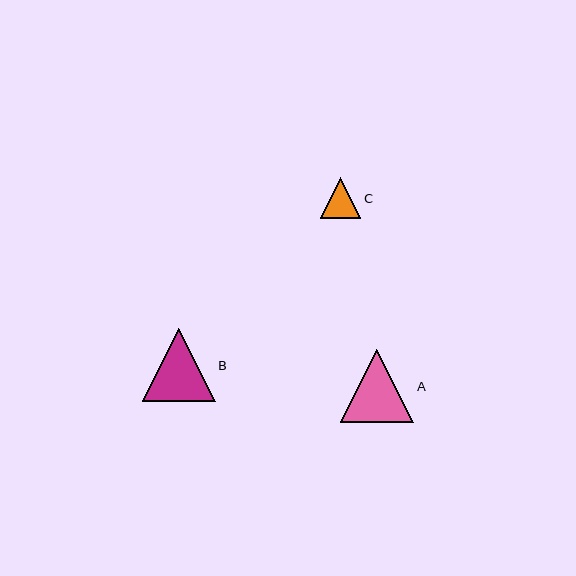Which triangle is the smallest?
Triangle C is the smallest with a size of approximately 40 pixels.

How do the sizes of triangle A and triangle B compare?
Triangle A and triangle B are approximately the same size.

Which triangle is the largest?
Triangle A is the largest with a size of approximately 74 pixels.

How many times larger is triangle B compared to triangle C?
Triangle B is approximately 1.8 times the size of triangle C.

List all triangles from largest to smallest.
From largest to smallest: A, B, C.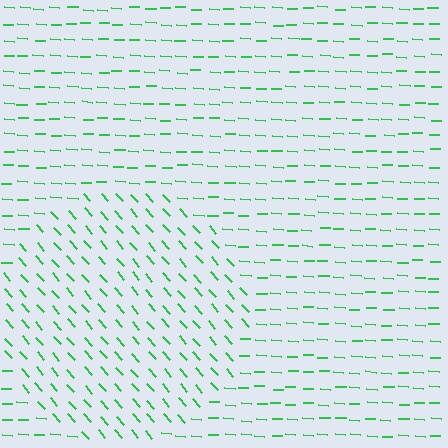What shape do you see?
I see a circle.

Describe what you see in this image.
The image is filled with small green line segments. A circle region in the image has lines oriented differently from the surrounding lines, creating a visible texture boundary.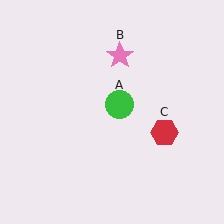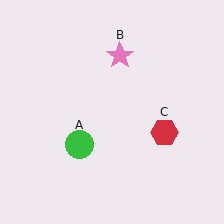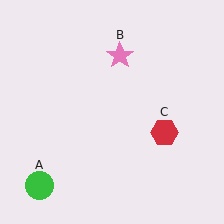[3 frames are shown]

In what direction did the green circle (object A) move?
The green circle (object A) moved down and to the left.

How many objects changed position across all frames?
1 object changed position: green circle (object A).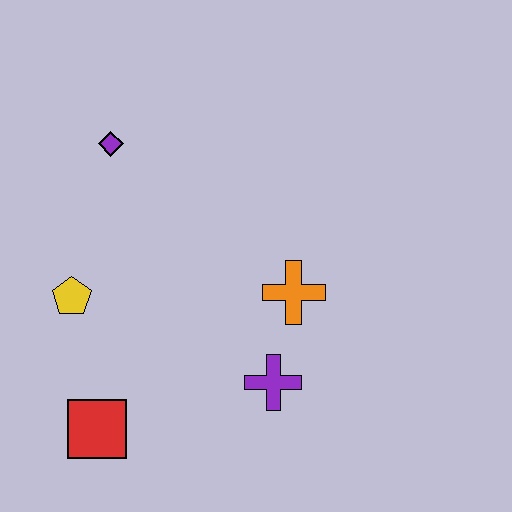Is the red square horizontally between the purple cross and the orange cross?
No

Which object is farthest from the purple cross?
The purple diamond is farthest from the purple cross.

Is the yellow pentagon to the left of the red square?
Yes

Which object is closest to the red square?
The yellow pentagon is closest to the red square.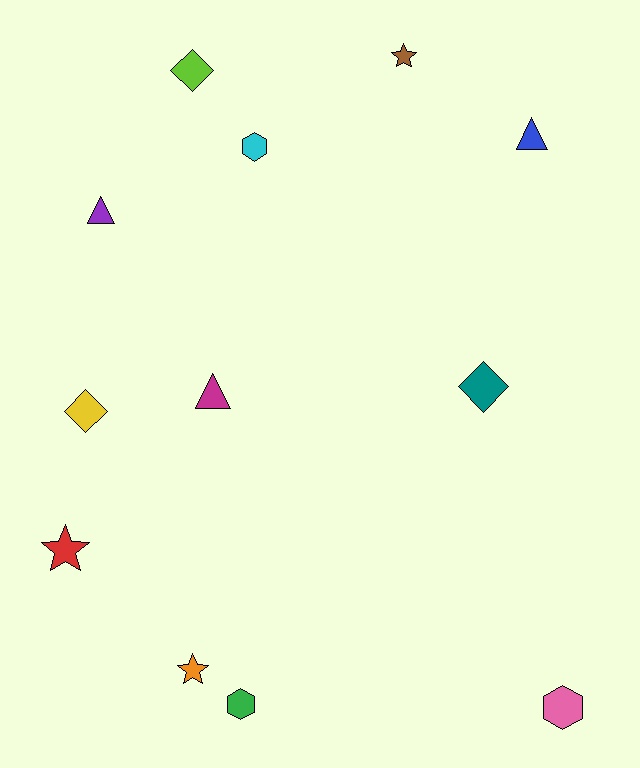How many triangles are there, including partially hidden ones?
There are 3 triangles.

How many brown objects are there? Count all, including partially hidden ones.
There is 1 brown object.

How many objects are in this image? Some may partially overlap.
There are 12 objects.